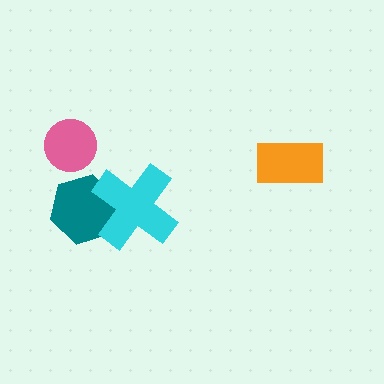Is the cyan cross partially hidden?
No, no other shape covers it.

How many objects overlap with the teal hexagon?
1 object overlaps with the teal hexagon.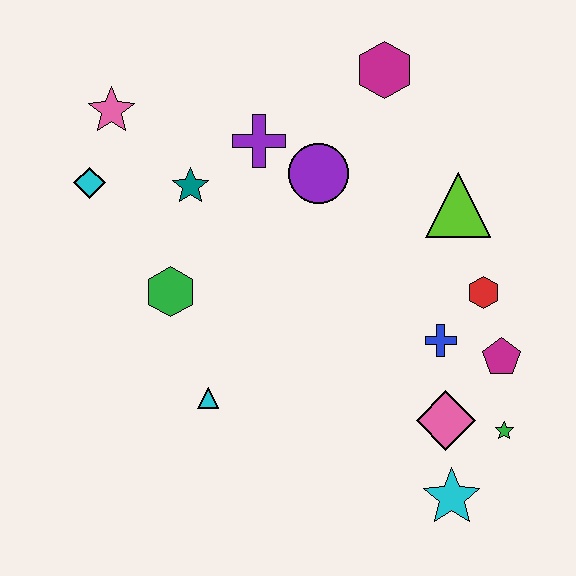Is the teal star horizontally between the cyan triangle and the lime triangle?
No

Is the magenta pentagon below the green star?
No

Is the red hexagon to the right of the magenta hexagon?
Yes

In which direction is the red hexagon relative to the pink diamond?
The red hexagon is above the pink diamond.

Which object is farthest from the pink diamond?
The pink star is farthest from the pink diamond.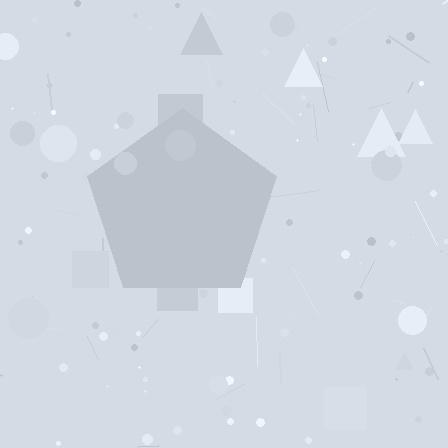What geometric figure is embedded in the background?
A pentagon is embedded in the background.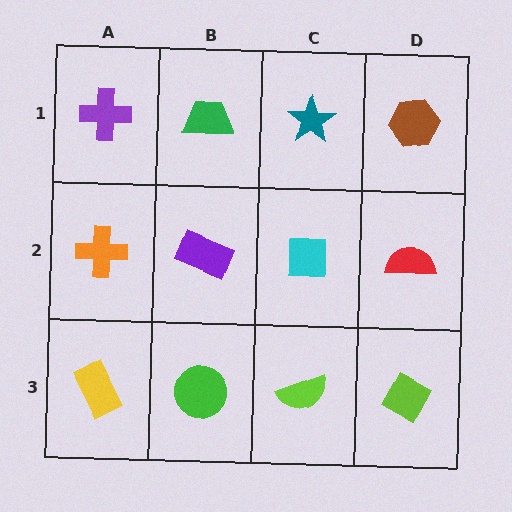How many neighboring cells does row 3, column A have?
2.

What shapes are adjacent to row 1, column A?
An orange cross (row 2, column A), a green trapezoid (row 1, column B).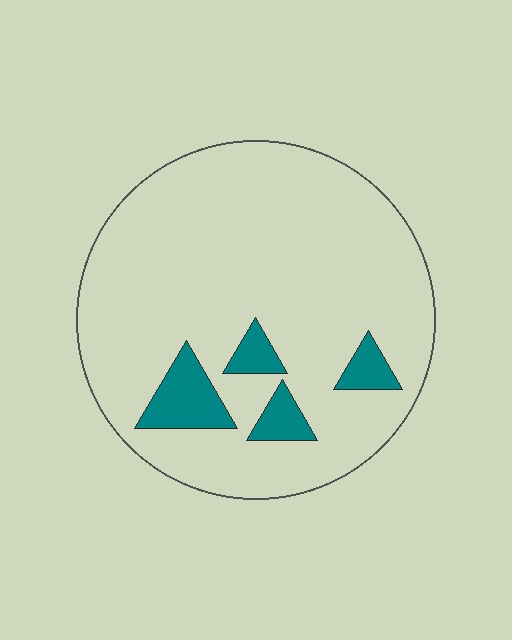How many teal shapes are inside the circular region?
4.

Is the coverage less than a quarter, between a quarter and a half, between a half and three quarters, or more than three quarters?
Less than a quarter.